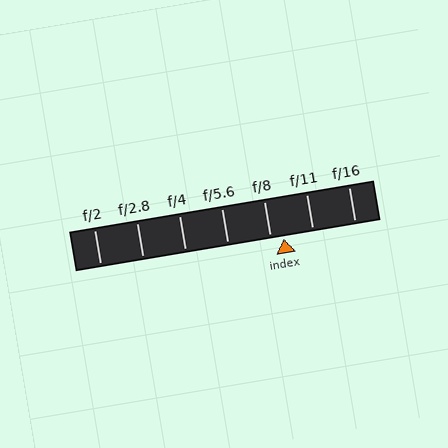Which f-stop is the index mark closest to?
The index mark is closest to f/8.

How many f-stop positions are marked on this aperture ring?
There are 7 f-stop positions marked.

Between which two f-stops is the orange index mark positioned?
The index mark is between f/8 and f/11.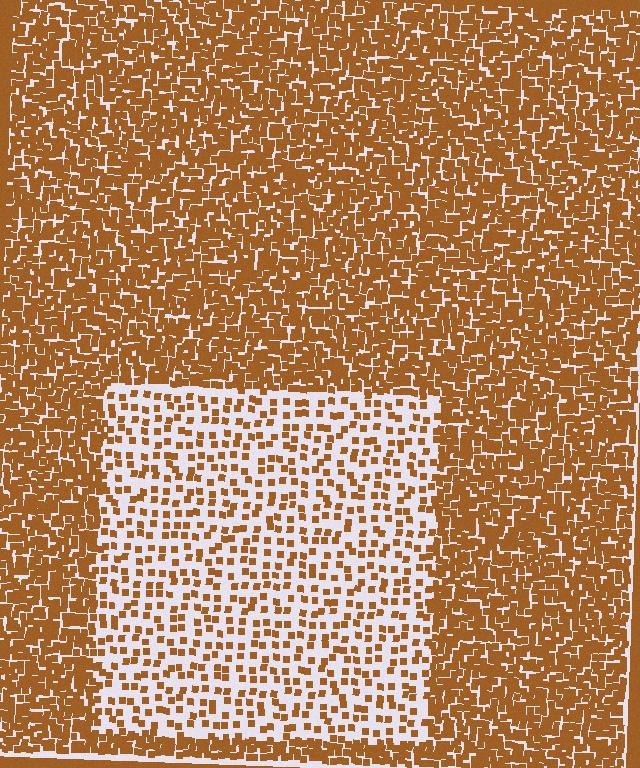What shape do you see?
I see a rectangle.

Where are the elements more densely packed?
The elements are more densely packed outside the rectangle boundary.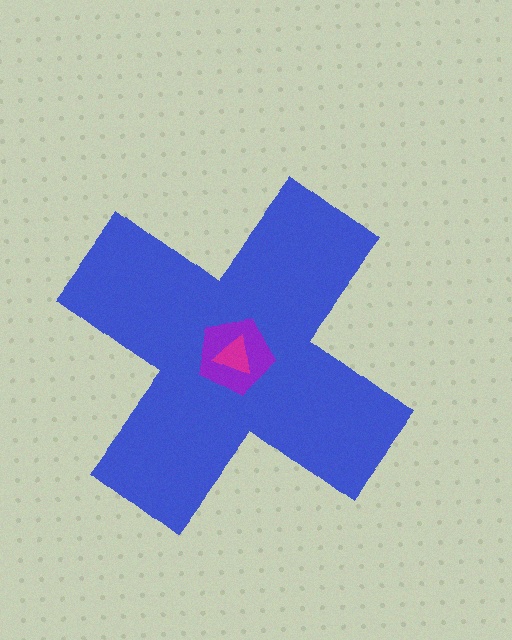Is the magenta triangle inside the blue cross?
Yes.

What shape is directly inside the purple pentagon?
The magenta triangle.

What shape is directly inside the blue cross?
The purple pentagon.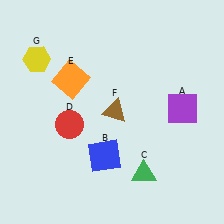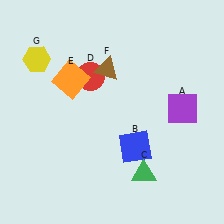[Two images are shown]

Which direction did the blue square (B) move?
The blue square (B) moved right.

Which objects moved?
The objects that moved are: the blue square (B), the red circle (D), the brown triangle (F).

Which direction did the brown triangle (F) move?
The brown triangle (F) moved up.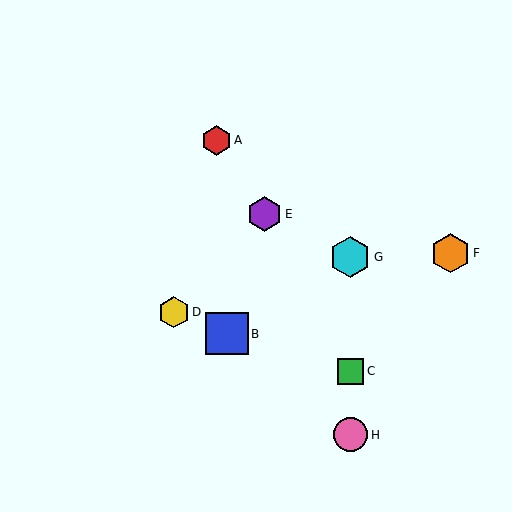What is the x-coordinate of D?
Object D is at x≈174.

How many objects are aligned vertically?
3 objects (C, G, H) are aligned vertically.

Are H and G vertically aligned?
Yes, both are at x≈350.